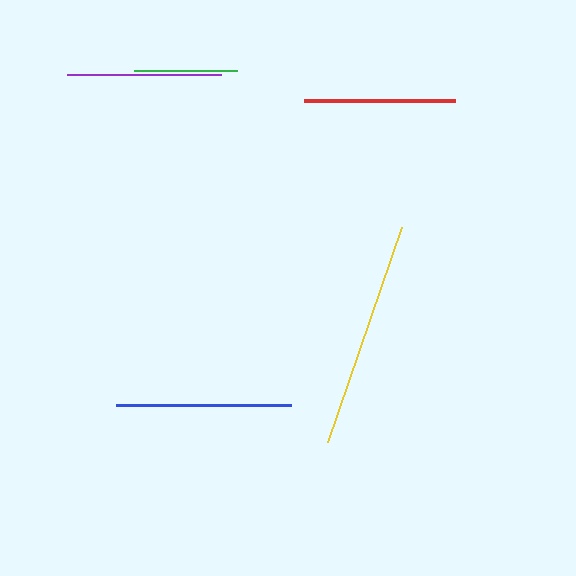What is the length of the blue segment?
The blue segment is approximately 176 pixels long.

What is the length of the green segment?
The green segment is approximately 103 pixels long.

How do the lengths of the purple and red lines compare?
The purple and red lines are approximately the same length.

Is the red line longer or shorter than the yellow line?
The yellow line is longer than the red line.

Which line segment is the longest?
The yellow line is the longest at approximately 228 pixels.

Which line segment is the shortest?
The green line is the shortest at approximately 103 pixels.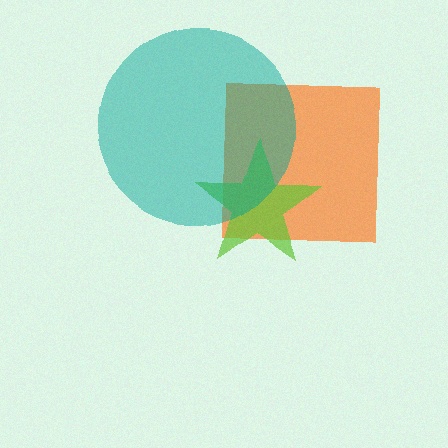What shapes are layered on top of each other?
The layered shapes are: an orange square, a lime star, a teal circle.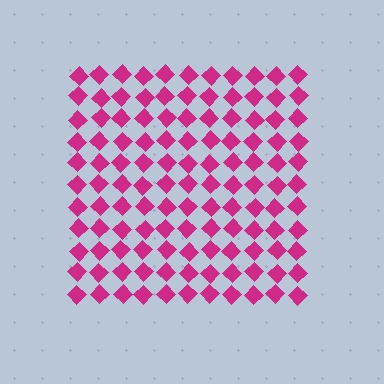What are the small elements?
The small elements are diamonds.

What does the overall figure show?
The overall figure shows a square.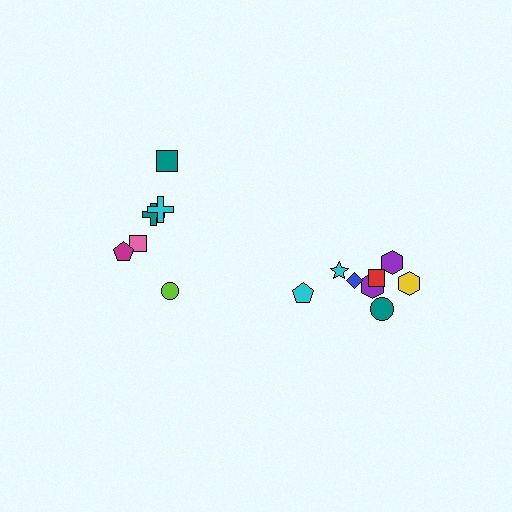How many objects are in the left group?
There are 6 objects.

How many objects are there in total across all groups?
There are 14 objects.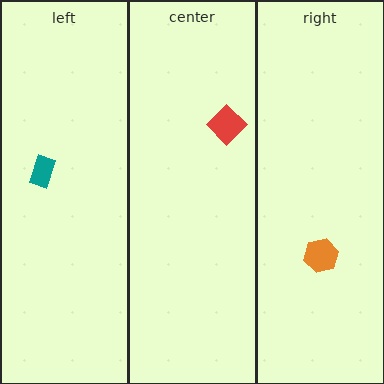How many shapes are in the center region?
1.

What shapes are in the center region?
The red diamond.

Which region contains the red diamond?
The center region.